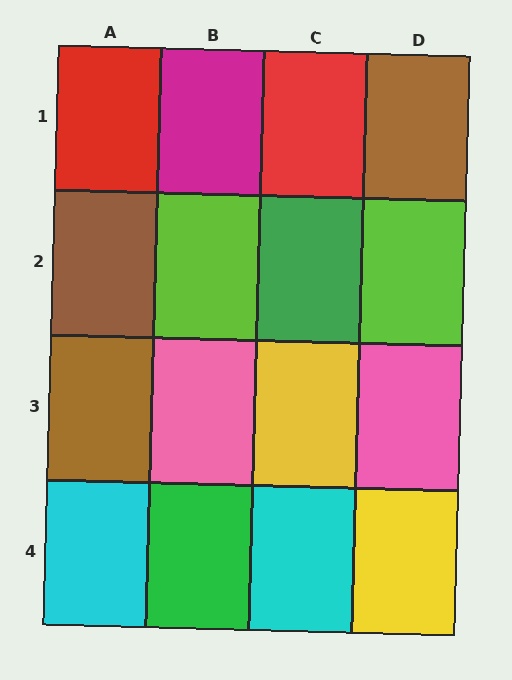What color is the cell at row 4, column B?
Green.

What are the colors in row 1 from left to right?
Red, magenta, red, brown.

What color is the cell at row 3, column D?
Pink.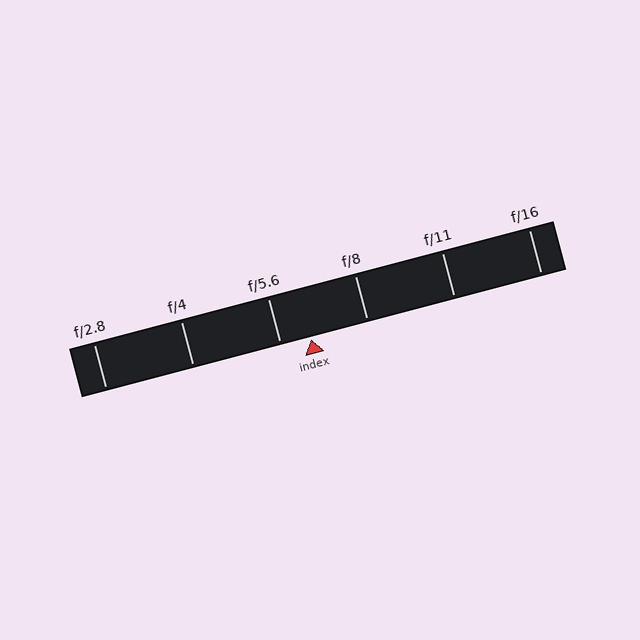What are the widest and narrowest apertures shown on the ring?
The widest aperture shown is f/2.8 and the narrowest is f/16.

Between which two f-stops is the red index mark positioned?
The index mark is between f/5.6 and f/8.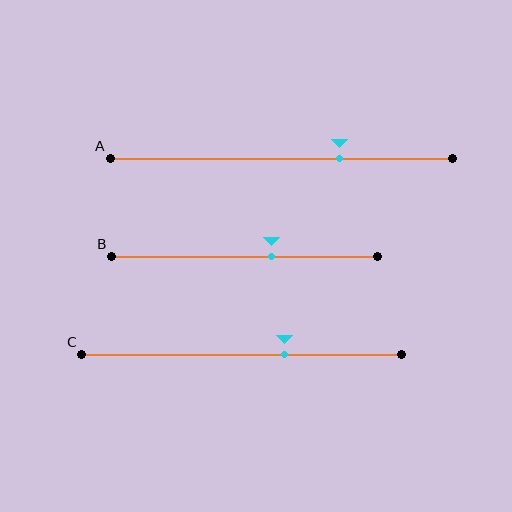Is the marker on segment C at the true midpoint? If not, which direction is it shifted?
No, the marker on segment C is shifted to the right by about 14% of the segment length.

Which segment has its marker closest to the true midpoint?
Segment B has its marker closest to the true midpoint.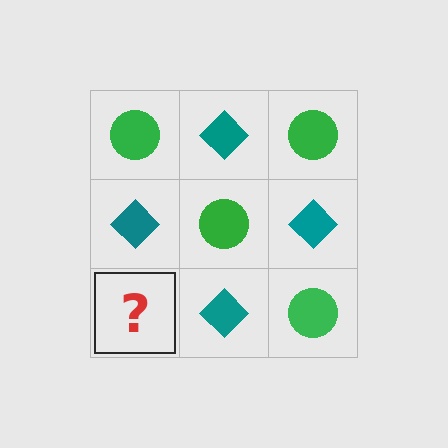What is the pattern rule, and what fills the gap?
The rule is that it alternates green circle and teal diamond in a checkerboard pattern. The gap should be filled with a green circle.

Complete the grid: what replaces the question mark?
The question mark should be replaced with a green circle.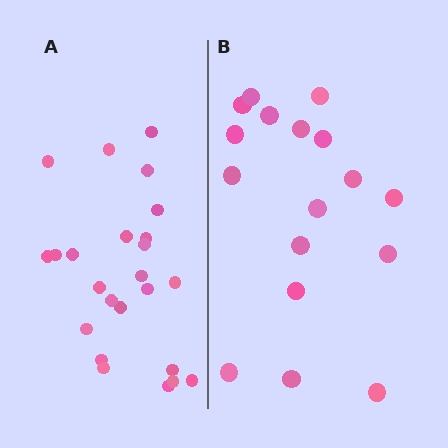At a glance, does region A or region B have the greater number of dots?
Region A (the left region) has more dots.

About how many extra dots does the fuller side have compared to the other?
Region A has roughly 8 or so more dots than region B.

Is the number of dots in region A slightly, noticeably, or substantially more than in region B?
Region A has noticeably more, but not dramatically so. The ratio is roughly 1.4 to 1.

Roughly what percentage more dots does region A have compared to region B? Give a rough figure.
About 40% more.